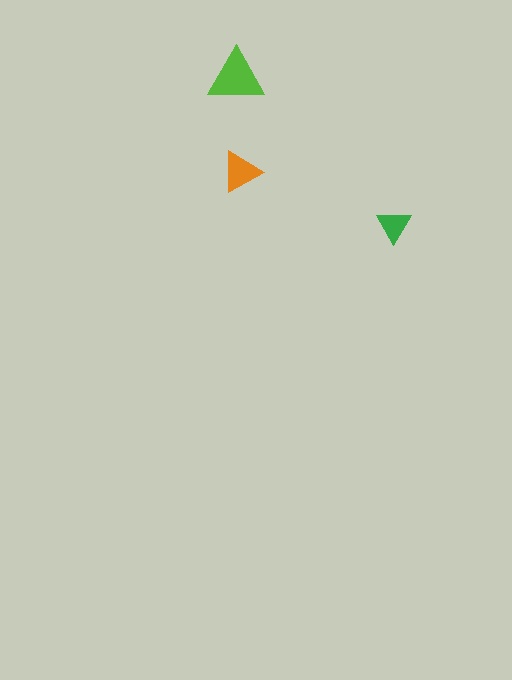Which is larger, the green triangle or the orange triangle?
The orange one.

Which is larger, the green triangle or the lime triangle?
The lime one.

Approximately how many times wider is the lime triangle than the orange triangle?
About 1.5 times wider.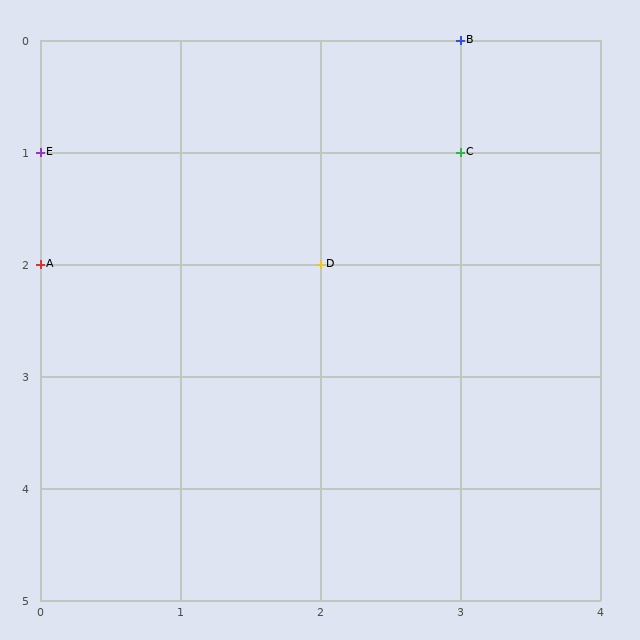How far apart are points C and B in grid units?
Points C and B are 1 row apart.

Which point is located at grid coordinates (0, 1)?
Point E is at (0, 1).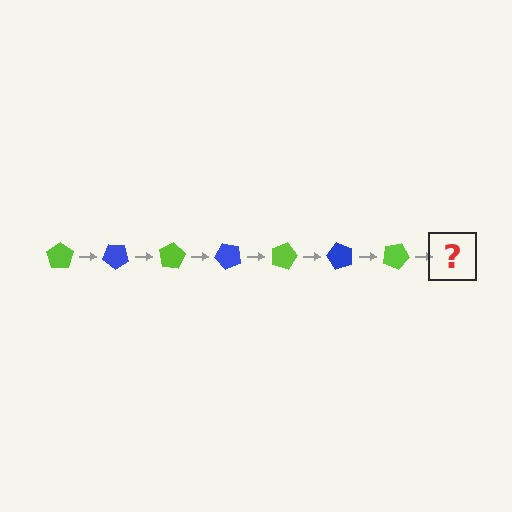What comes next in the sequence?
The next element should be a blue pentagon, rotated 280 degrees from the start.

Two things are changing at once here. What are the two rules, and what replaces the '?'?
The two rules are that it rotates 40 degrees each step and the color cycles through lime and blue. The '?' should be a blue pentagon, rotated 280 degrees from the start.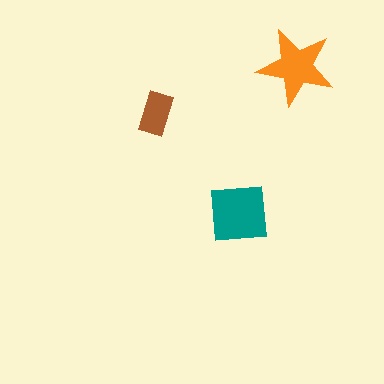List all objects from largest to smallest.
The teal square, the orange star, the brown rectangle.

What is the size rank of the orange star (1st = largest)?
2nd.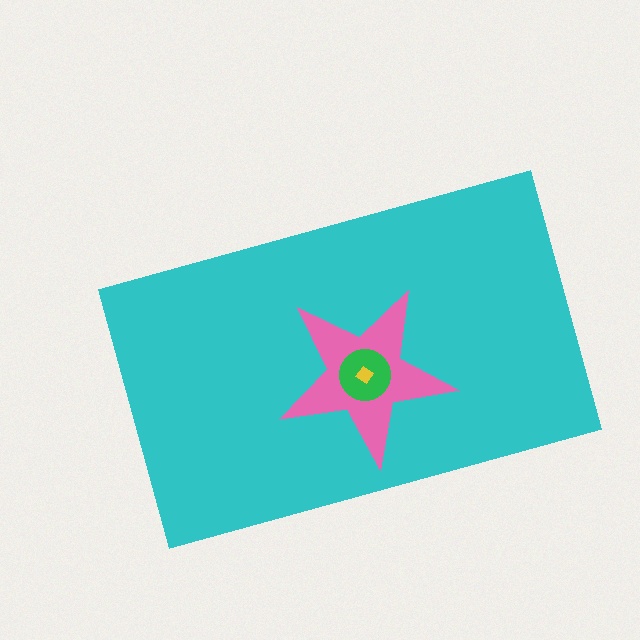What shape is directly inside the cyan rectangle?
The pink star.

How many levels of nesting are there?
4.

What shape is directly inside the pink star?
The green circle.